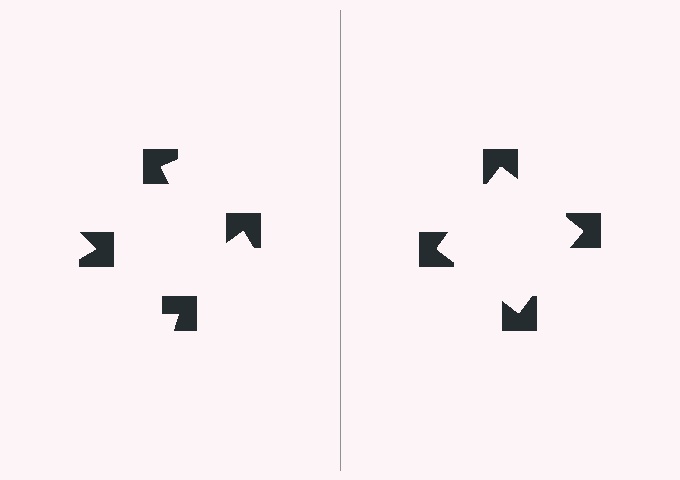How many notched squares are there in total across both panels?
8 — 4 on each side.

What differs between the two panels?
The notched squares are positioned identically on both sides; only the wedge orientations differ. On the right they align to a square; on the left they are misaligned.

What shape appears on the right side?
An illusory square.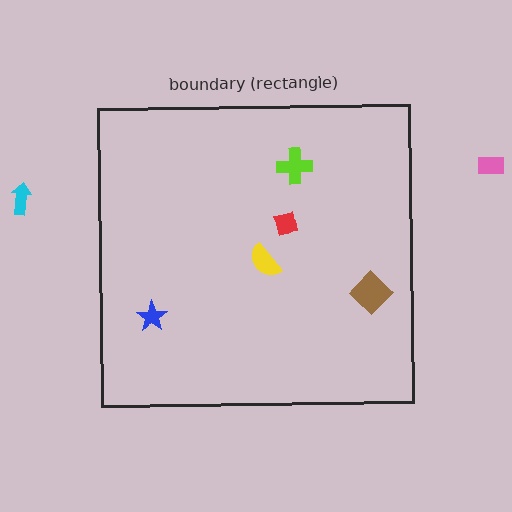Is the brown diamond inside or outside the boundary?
Inside.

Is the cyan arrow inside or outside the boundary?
Outside.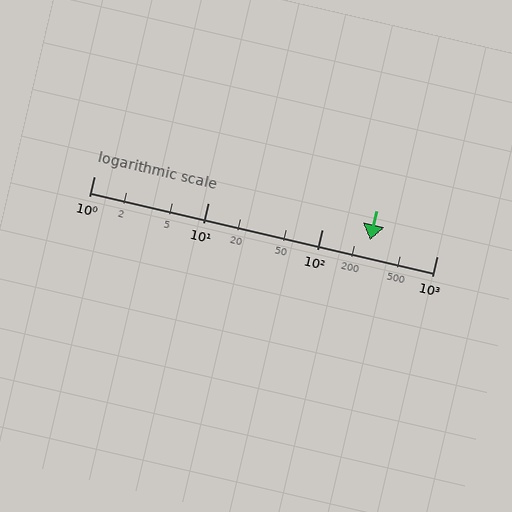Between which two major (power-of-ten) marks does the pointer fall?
The pointer is between 100 and 1000.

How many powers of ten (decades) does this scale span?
The scale spans 3 decades, from 1 to 1000.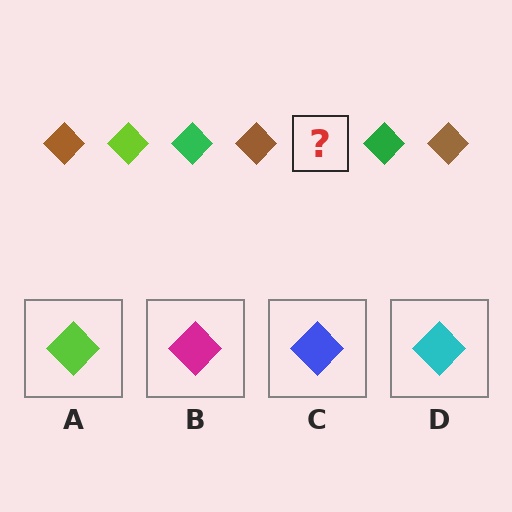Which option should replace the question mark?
Option A.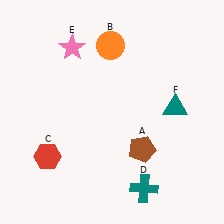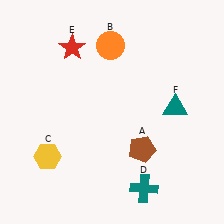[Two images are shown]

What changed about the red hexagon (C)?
In Image 1, C is red. In Image 2, it changed to yellow.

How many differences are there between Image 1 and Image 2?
There are 2 differences between the two images.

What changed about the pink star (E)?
In Image 1, E is pink. In Image 2, it changed to red.